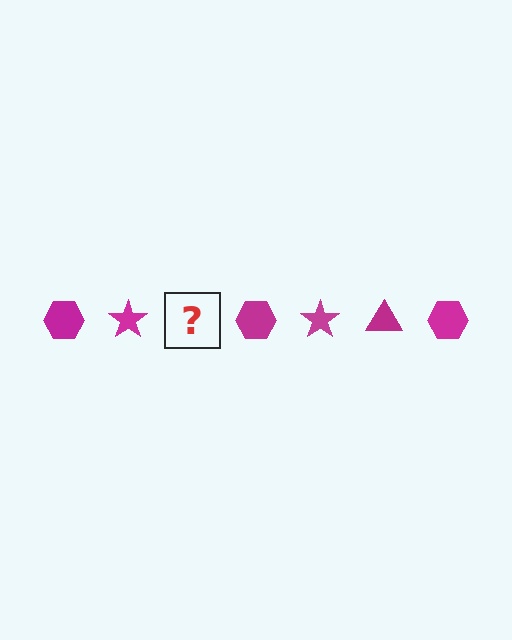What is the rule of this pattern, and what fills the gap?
The rule is that the pattern cycles through hexagon, star, triangle shapes in magenta. The gap should be filled with a magenta triangle.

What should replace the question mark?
The question mark should be replaced with a magenta triangle.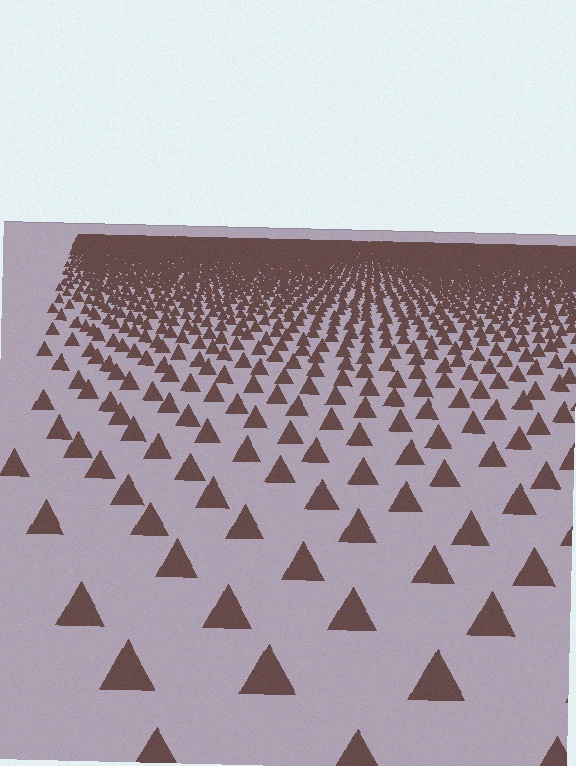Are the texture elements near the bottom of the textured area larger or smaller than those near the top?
Larger. Near the bottom, elements are closer to the viewer and appear at a bigger on-screen size.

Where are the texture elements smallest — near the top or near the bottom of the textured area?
Near the top.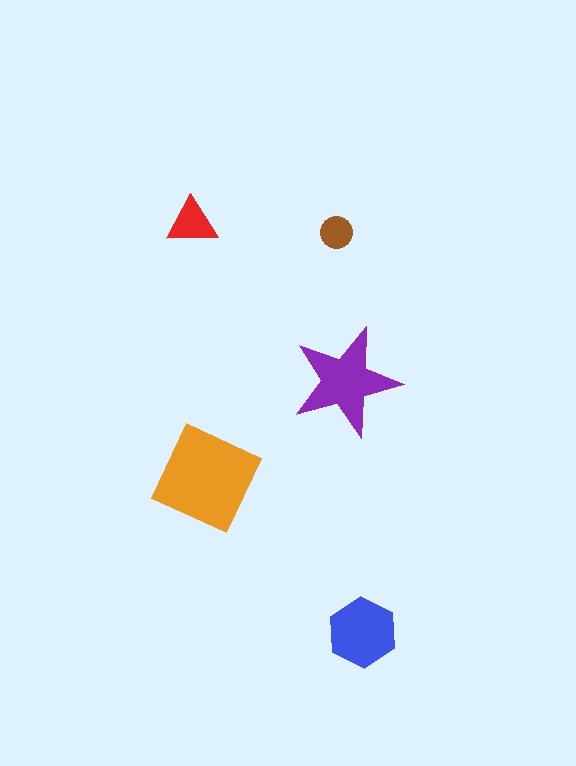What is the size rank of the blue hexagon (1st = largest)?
3rd.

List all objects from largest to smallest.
The orange diamond, the purple star, the blue hexagon, the red triangle, the brown circle.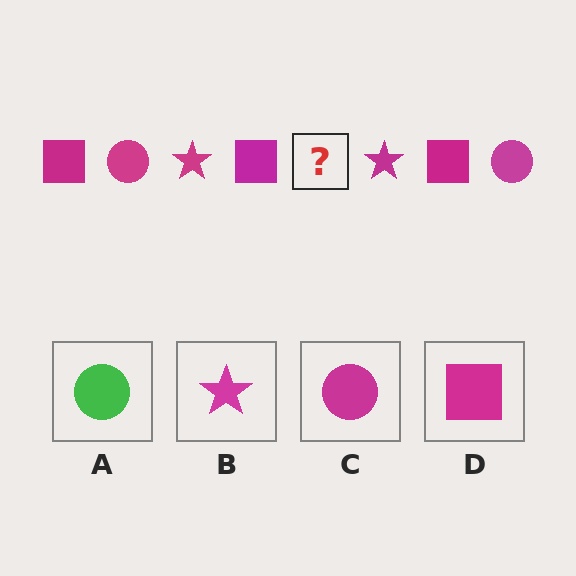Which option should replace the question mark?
Option C.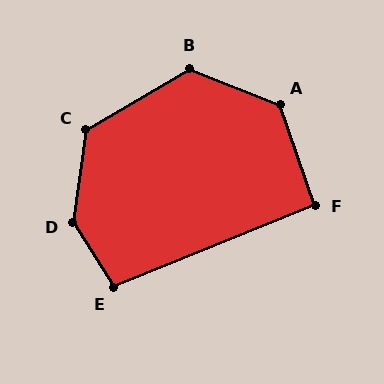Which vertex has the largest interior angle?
D, at approximately 139 degrees.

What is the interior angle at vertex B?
Approximately 127 degrees (obtuse).